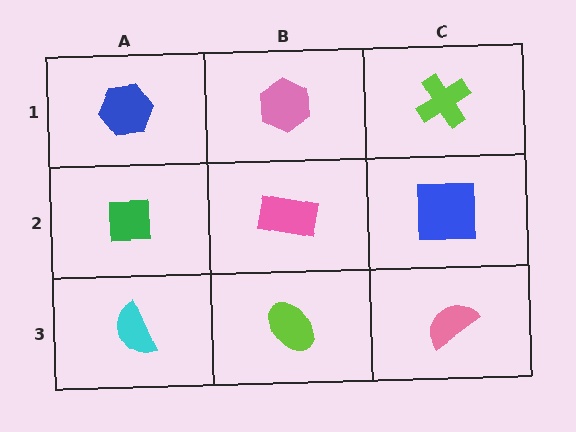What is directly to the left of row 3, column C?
A lime ellipse.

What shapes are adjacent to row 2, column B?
A pink hexagon (row 1, column B), a lime ellipse (row 3, column B), a green square (row 2, column A), a blue square (row 2, column C).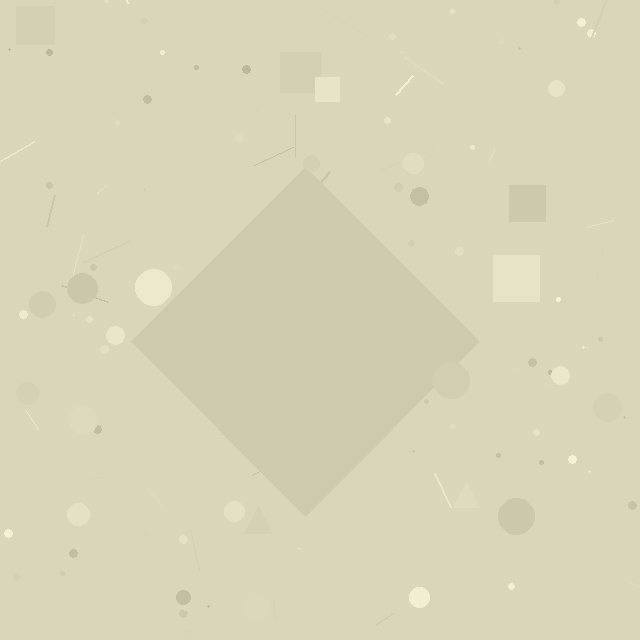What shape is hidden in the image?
A diamond is hidden in the image.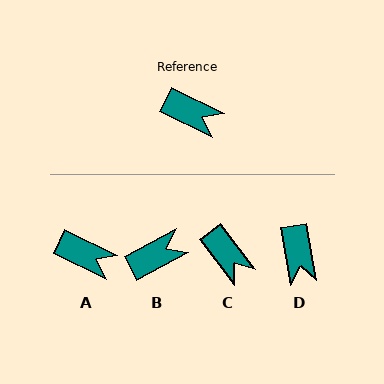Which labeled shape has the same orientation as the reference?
A.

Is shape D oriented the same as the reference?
No, it is off by about 54 degrees.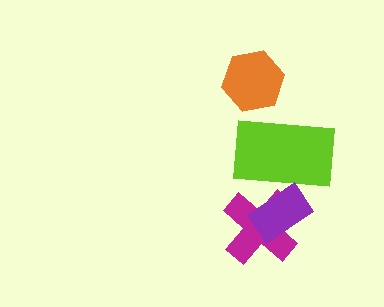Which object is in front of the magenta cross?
The purple rectangle is in front of the magenta cross.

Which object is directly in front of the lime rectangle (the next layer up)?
The magenta cross is directly in front of the lime rectangle.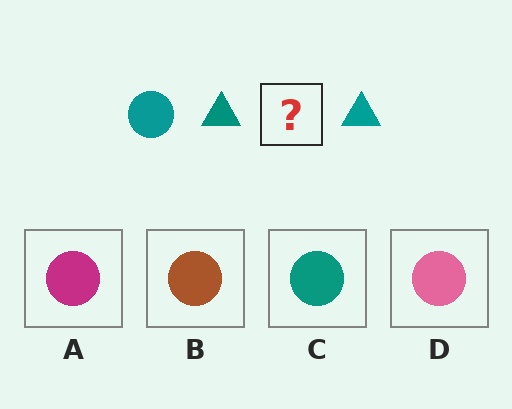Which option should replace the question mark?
Option C.